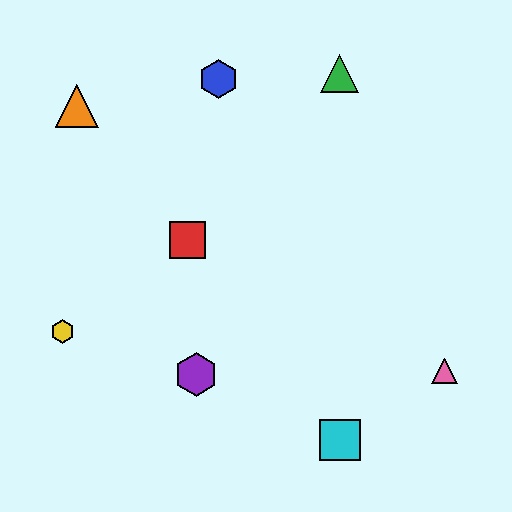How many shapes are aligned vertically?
2 shapes (the green triangle, the cyan square) are aligned vertically.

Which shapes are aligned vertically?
The green triangle, the cyan square are aligned vertically.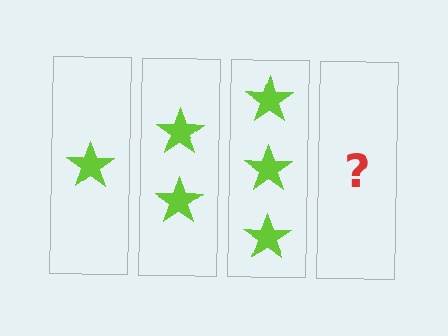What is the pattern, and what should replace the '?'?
The pattern is that each step adds one more star. The '?' should be 4 stars.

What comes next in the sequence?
The next element should be 4 stars.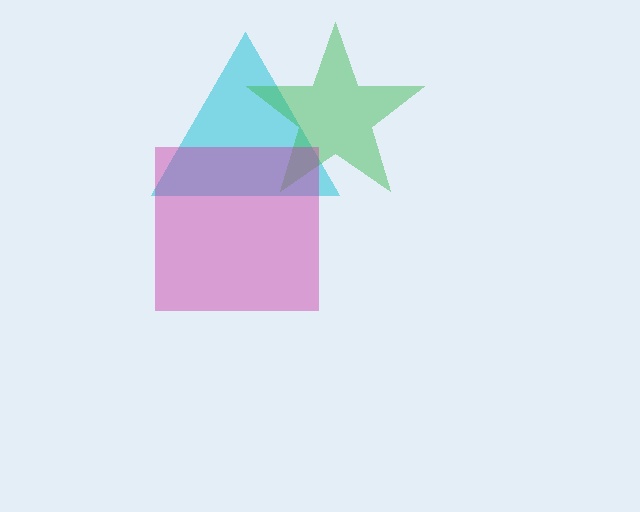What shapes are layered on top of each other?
The layered shapes are: a cyan triangle, a green star, a magenta square.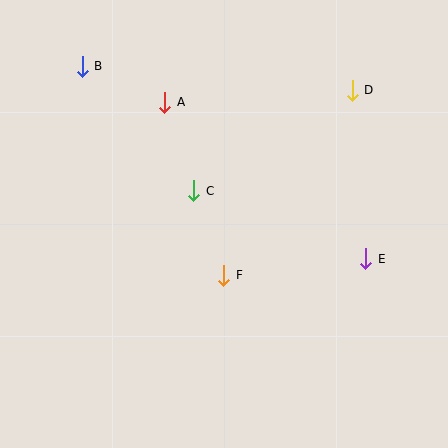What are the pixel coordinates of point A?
Point A is at (165, 102).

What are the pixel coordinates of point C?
Point C is at (194, 191).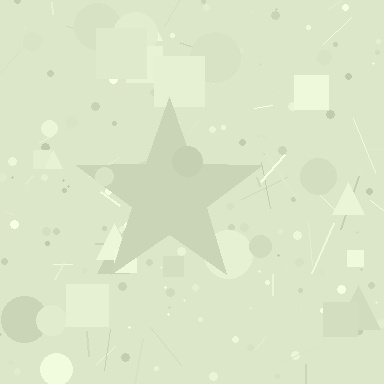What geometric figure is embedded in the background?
A star is embedded in the background.